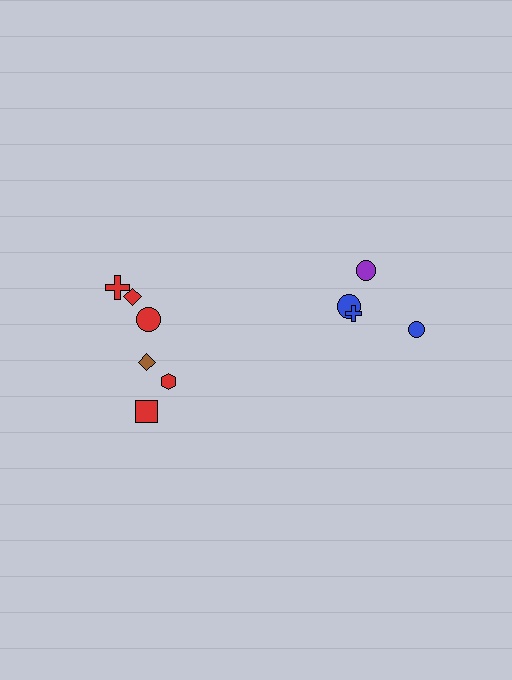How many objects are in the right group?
There are 4 objects.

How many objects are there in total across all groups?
There are 10 objects.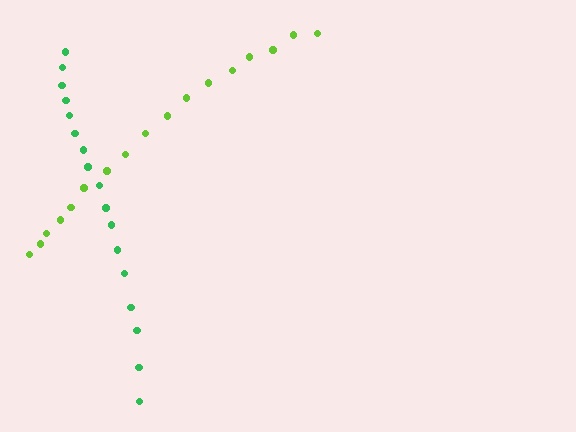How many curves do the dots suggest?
There are 2 distinct paths.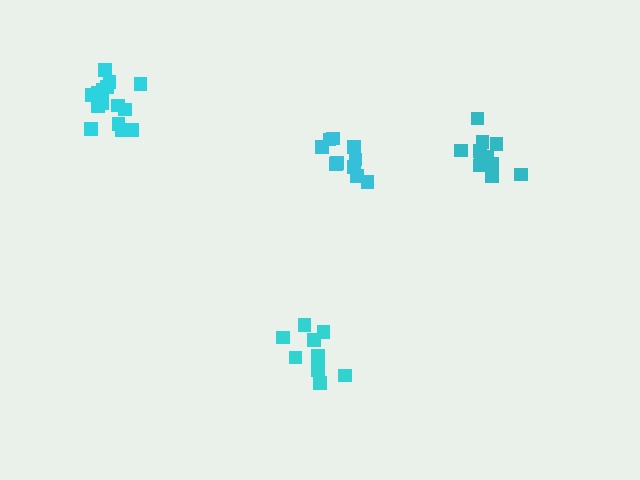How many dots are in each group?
Group 1: 9 dots, Group 2: 11 dots, Group 3: 10 dots, Group 4: 15 dots (45 total).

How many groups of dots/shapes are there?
There are 4 groups.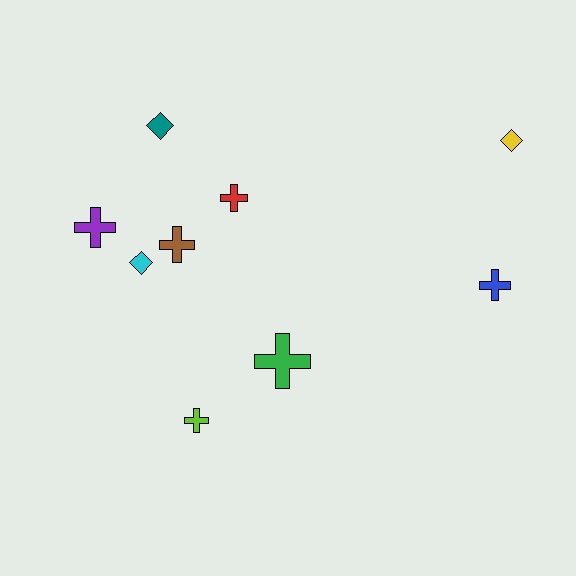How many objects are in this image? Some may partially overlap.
There are 9 objects.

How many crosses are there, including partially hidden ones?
There are 6 crosses.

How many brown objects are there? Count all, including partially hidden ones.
There is 1 brown object.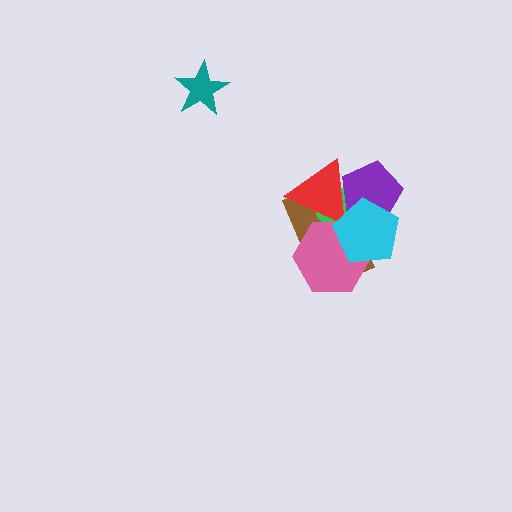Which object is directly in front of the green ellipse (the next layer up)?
The pink hexagon is directly in front of the green ellipse.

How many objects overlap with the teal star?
0 objects overlap with the teal star.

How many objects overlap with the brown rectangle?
5 objects overlap with the brown rectangle.